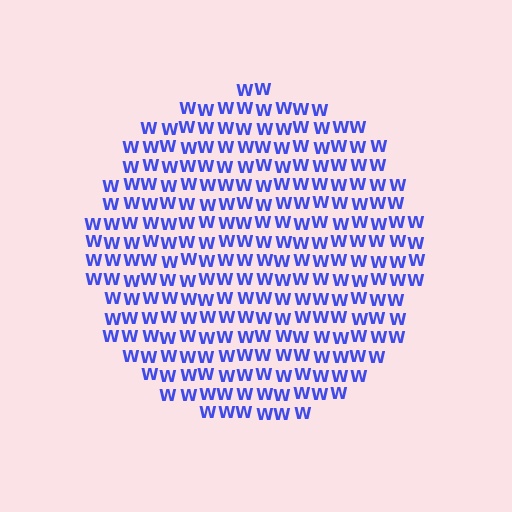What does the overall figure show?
The overall figure shows a circle.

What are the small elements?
The small elements are letter W's.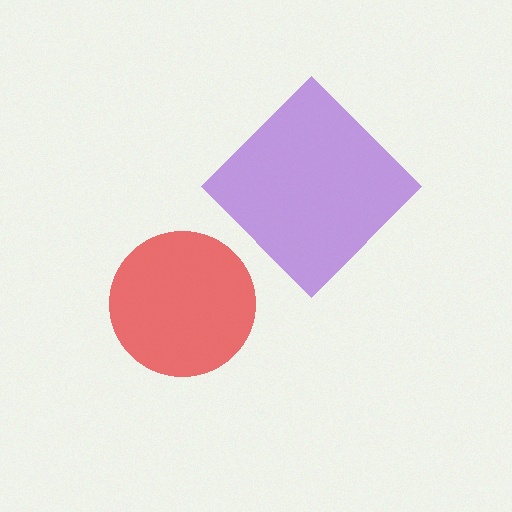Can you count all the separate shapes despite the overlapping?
Yes, there are 2 separate shapes.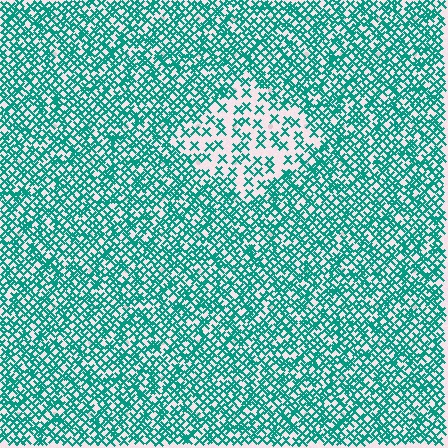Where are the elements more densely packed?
The elements are more densely packed outside the diamond boundary.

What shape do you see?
I see a diamond.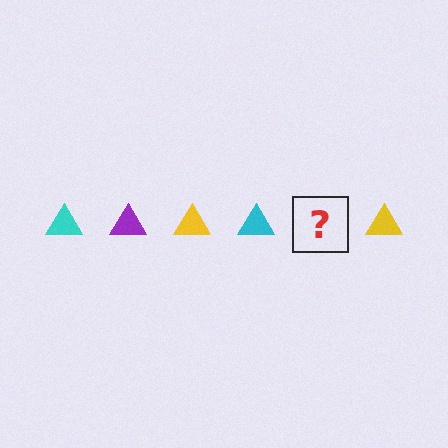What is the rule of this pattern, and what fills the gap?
The rule is that the pattern cycles through cyan, purple, yellow triangles. The gap should be filled with a purple triangle.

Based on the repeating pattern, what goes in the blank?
The blank should be a purple triangle.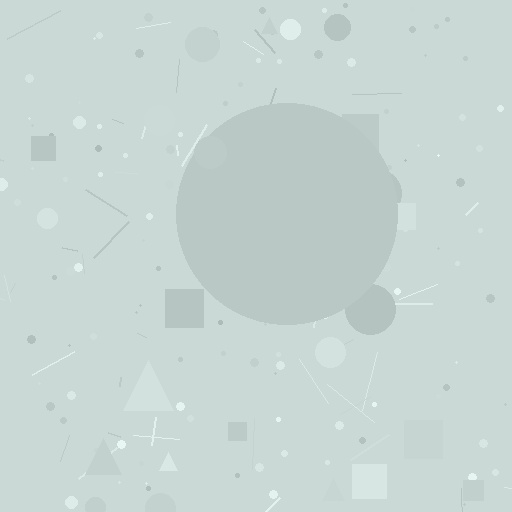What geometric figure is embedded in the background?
A circle is embedded in the background.